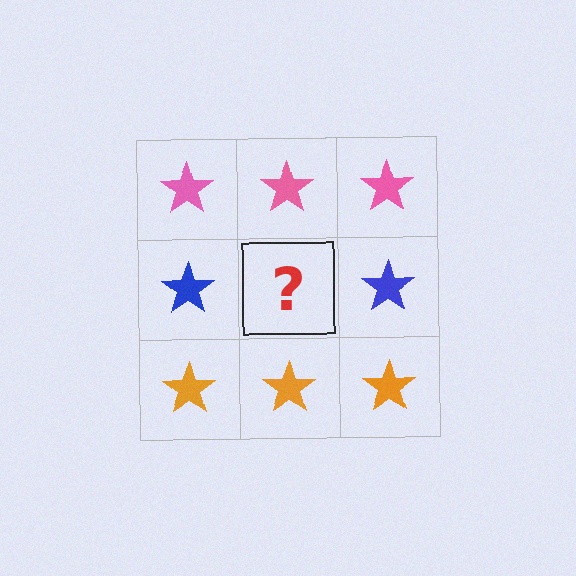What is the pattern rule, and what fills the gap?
The rule is that each row has a consistent color. The gap should be filled with a blue star.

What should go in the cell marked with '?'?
The missing cell should contain a blue star.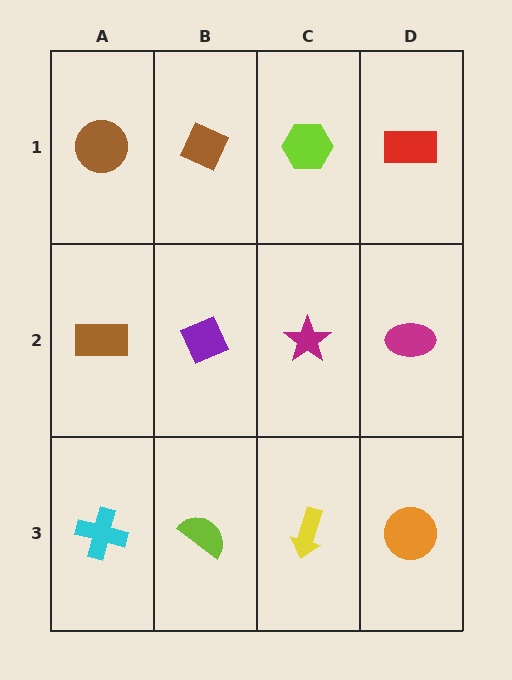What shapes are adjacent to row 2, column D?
A red rectangle (row 1, column D), an orange circle (row 3, column D), a magenta star (row 2, column C).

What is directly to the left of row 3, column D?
A yellow arrow.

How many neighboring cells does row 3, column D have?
2.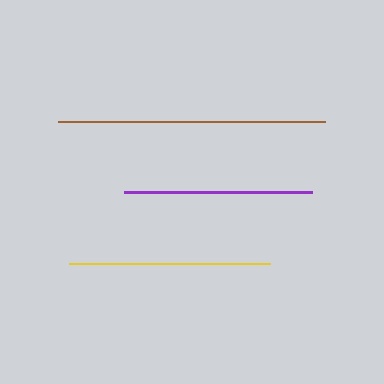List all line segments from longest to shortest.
From longest to shortest: brown, yellow, purple.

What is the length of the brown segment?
The brown segment is approximately 267 pixels long.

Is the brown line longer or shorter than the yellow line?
The brown line is longer than the yellow line.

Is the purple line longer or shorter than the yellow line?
The yellow line is longer than the purple line.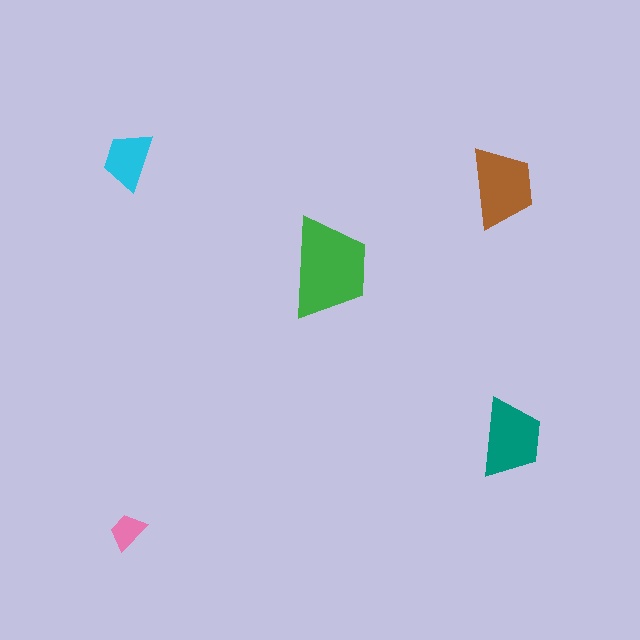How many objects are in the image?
There are 5 objects in the image.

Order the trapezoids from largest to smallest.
the green one, the brown one, the teal one, the cyan one, the pink one.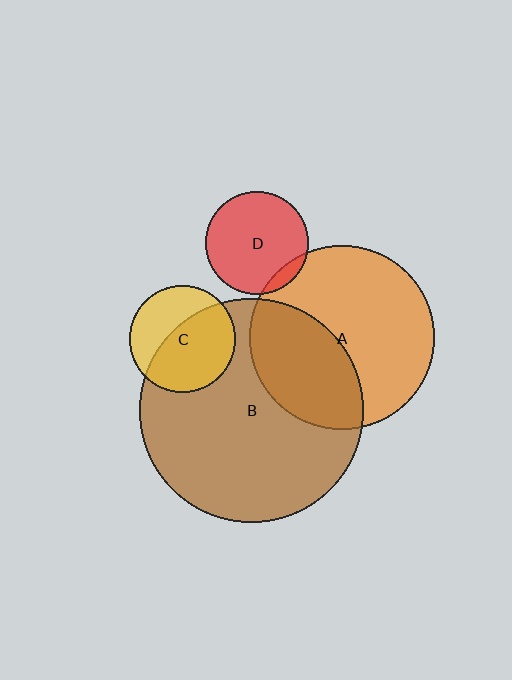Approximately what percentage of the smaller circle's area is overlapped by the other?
Approximately 10%.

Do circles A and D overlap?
Yes.